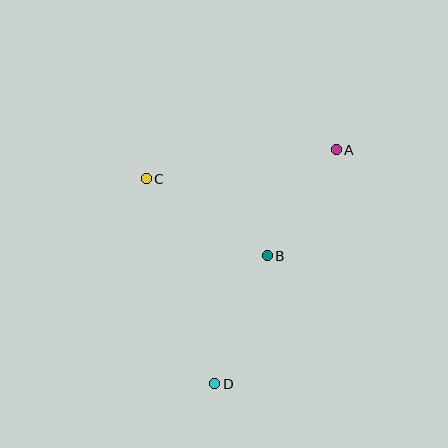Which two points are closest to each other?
Points A and B are closest to each other.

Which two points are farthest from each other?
Points A and D are farthest from each other.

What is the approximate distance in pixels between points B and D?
The distance between B and D is approximately 138 pixels.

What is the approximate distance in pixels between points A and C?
The distance between A and C is approximately 192 pixels.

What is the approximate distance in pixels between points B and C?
The distance between B and C is approximately 144 pixels.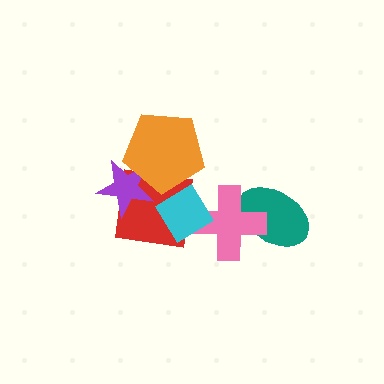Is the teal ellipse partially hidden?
Yes, it is partially covered by another shape.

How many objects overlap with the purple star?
2 objects overlap with the purple star.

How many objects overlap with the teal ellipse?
1 object overlaps with the teal ellipse.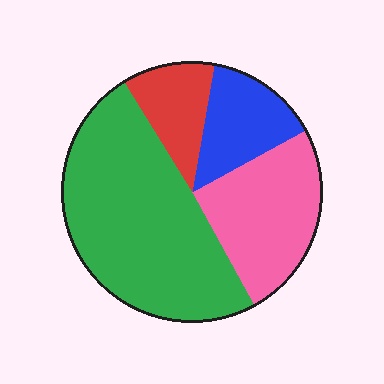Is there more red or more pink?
Pink.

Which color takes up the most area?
Green, at roughly 50%.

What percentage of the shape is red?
Red takes up about one eighth (1/8) of the shape.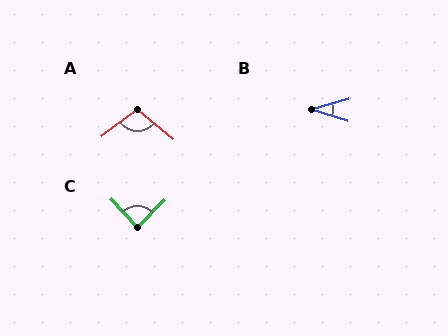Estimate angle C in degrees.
Approximately 88 degrees.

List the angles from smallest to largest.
B (34°), C (88°), A (103°).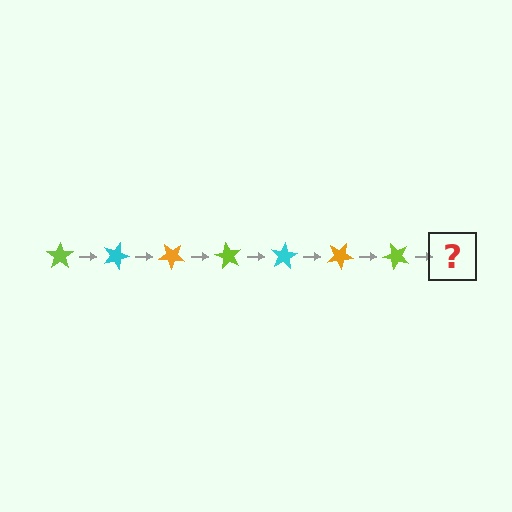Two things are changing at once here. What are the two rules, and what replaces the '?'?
The two rules are that it rotates 20 degrees each step and the color cycles through lime, cyan, and orange. The '?' should be a cyan star, rotated 140 degrees from the start.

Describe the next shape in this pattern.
It should be a cyan star, rotated 140 degrees from the start.